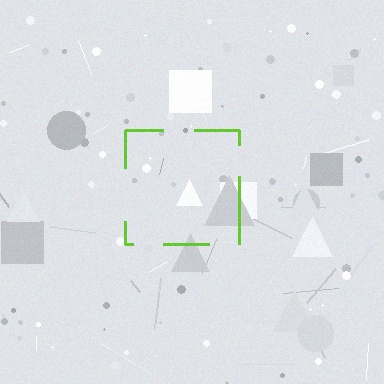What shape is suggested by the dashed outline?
The dashed outline suggests a square.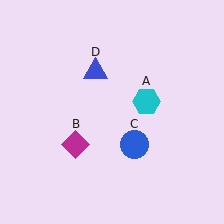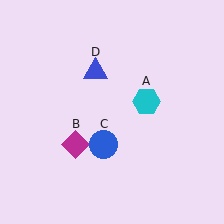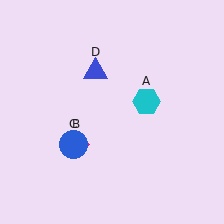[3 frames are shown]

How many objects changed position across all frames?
1 object changed position: blue circle (object C).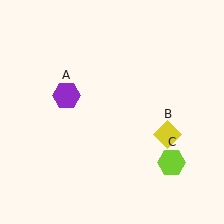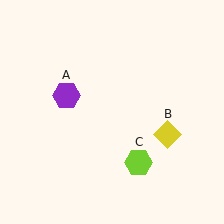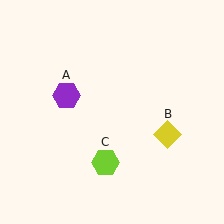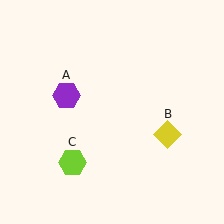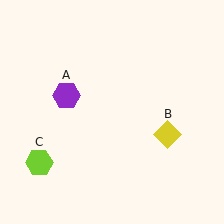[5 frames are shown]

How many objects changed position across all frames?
1 object changed position: lime hexagon (object C).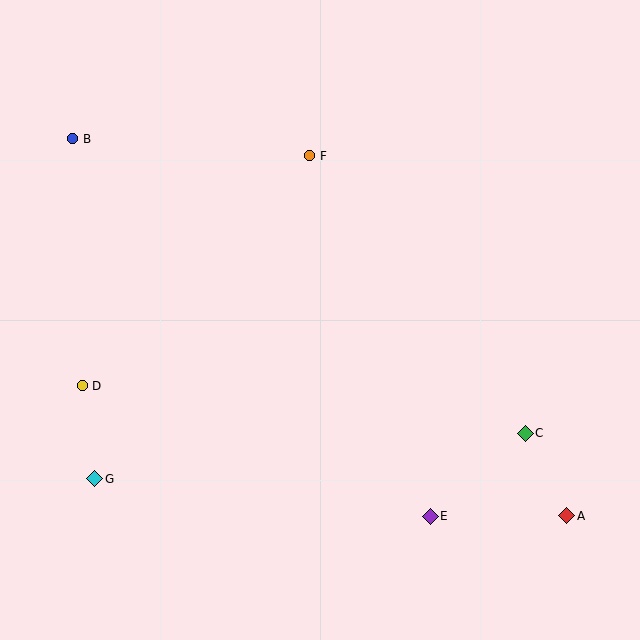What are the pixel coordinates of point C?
Point C is at (525, 433).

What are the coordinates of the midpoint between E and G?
The midpoint between E and G is at (262, 497).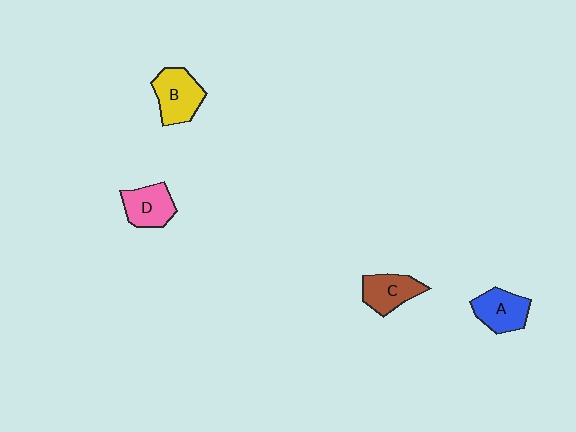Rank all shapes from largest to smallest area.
From largest to smallest: B (yellow), A (blue), D (pink), C (brown).